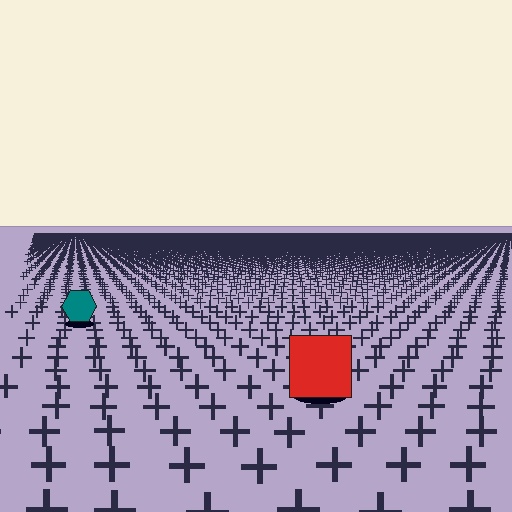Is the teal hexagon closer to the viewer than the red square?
No. The red square is closer — you can tell from the texture gradient: the ground texture is coarser near it.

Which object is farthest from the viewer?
The teal hexagon is farthest from the viewer. It appears smaller and the ground texture around it is denser.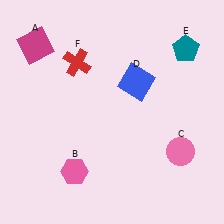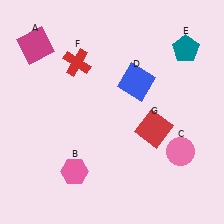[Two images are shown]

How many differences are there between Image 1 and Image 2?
There is 1 difference between the two images.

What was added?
A red square (G) was added in Image 2.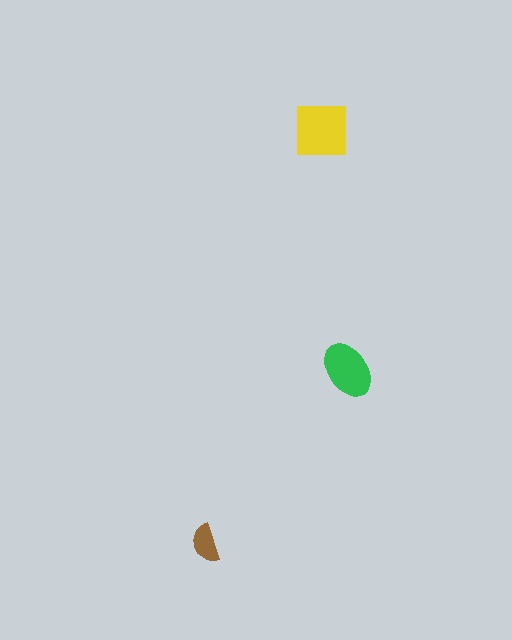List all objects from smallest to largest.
The brown semicircle, the green ellipse, the yellow square.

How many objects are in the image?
There are 3 objects in the image.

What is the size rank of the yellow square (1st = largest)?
1st.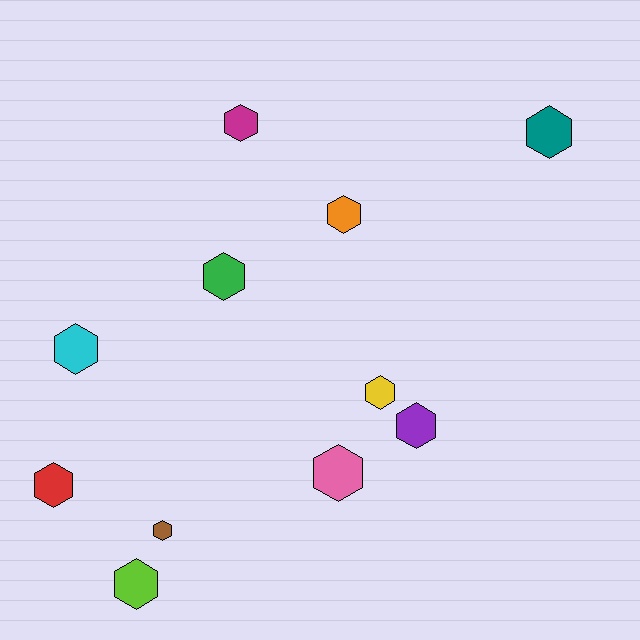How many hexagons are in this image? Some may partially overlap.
There are 11 hexagons.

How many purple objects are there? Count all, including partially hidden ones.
There is 1 purple object.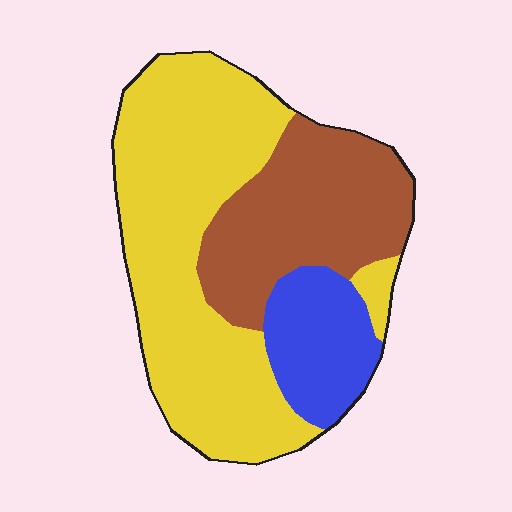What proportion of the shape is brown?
Brown takes up about one third (1/3) of the shape.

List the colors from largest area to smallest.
From largest to smallest: yellow, brown, blue.